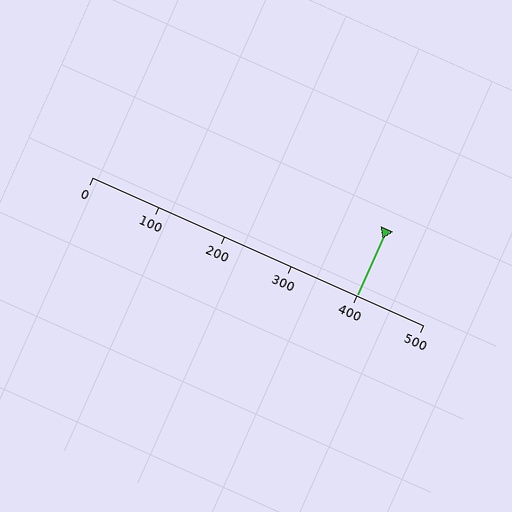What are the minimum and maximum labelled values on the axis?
The axis runs from 0 to 500.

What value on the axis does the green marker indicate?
The marker indicates approximately 400.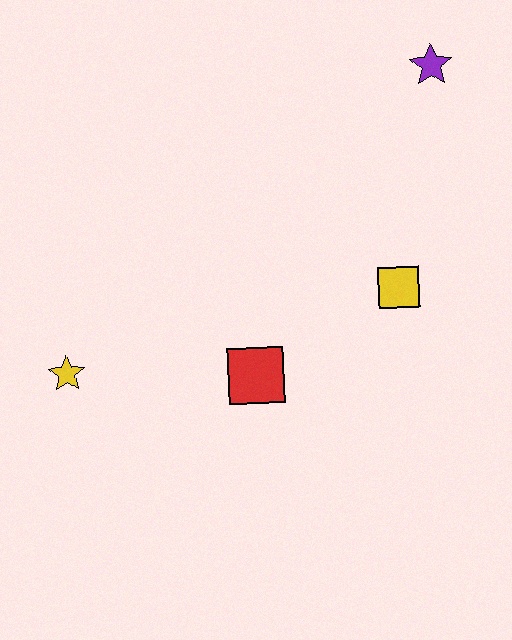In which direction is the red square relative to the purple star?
The red square is below the purple star.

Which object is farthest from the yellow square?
The yellow star is farthest from the yellow square.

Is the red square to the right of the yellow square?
No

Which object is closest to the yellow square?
The red square is closest to the yellow square.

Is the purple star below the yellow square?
No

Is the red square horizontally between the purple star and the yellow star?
Yes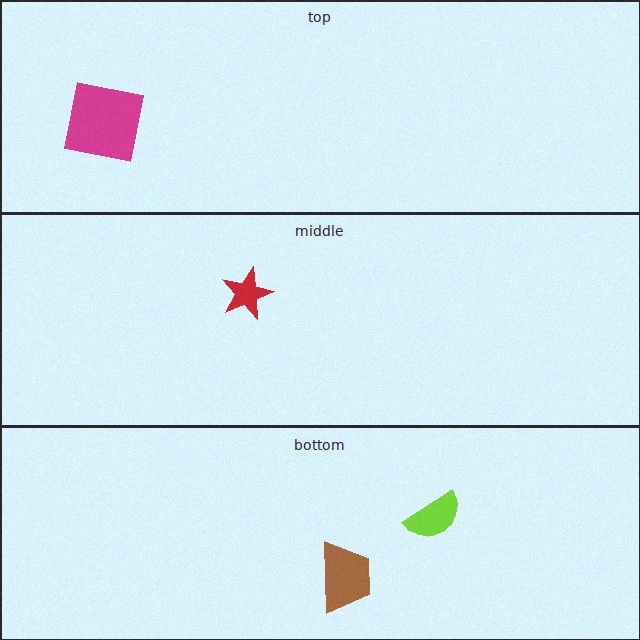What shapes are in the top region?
The magenta square.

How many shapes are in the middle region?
1.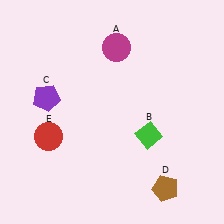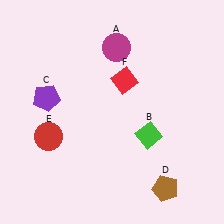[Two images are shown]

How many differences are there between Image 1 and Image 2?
There is 1 difference between the two images.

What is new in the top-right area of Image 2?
A red diamond (F) was added in the top-right area of Image 2.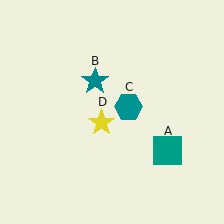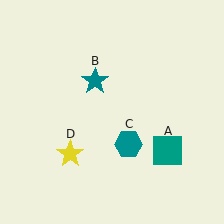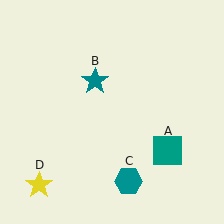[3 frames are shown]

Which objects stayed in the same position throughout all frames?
Teal square (object A) and teal star (object B) remained stationary.